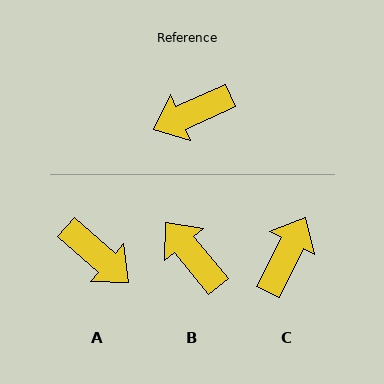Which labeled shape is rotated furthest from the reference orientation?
C, about 141 degrees away.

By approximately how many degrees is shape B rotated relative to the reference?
Approximately 74 degrees clockwise.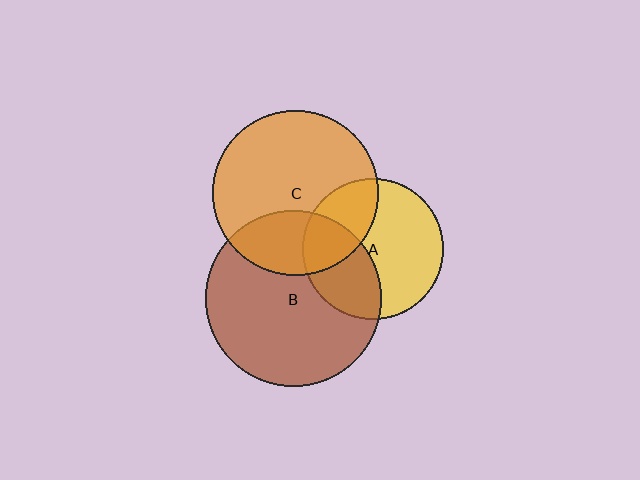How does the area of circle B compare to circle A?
Approximately 1.6 times.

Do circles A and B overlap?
Yes.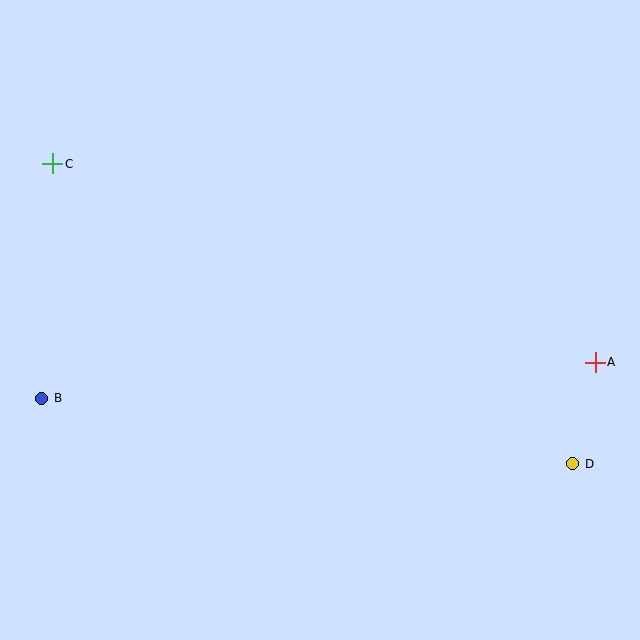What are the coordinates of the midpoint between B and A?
The midpoint between B and A is at (319, 380).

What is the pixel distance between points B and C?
The distance between B and C is 235 pixels.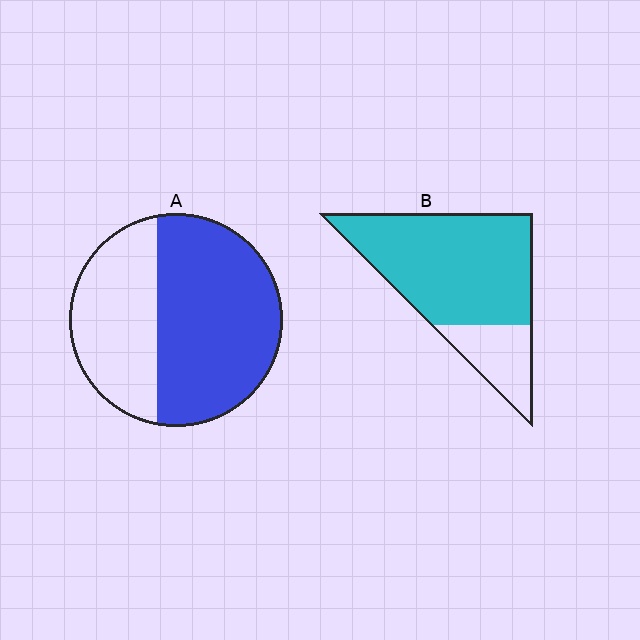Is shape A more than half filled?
Yes.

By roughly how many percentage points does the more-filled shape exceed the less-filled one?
By roughly 15 percentage points (B over A).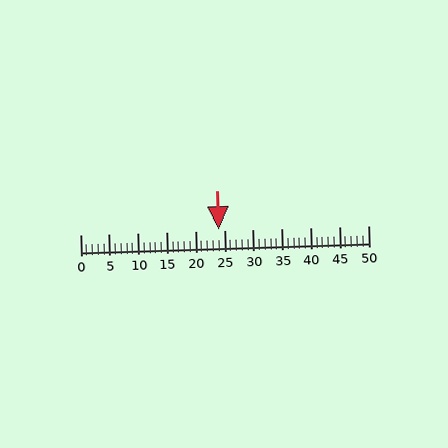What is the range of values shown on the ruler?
The ruler shows values from 0 to 50.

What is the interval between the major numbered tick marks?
The major tick marks are spaced 5 units apart.